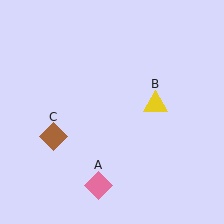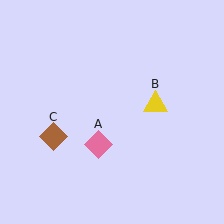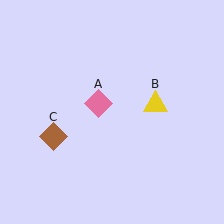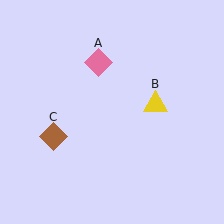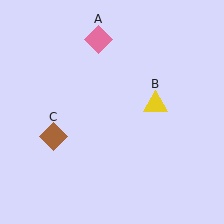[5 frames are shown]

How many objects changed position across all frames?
1 object changed position: pink diamond (object A).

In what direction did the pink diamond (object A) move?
The pink diamond (object A) moved up.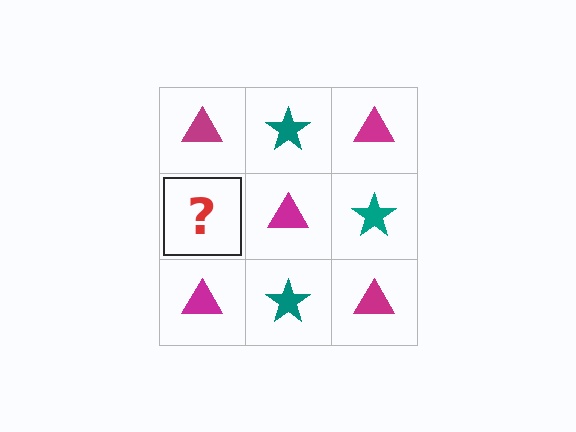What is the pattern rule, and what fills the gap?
The rule is that it alternates magenta triangle and teal star in a checkerboard pattern. The gap should be filled with a teal star.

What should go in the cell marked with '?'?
The missing cell should contain a teal star.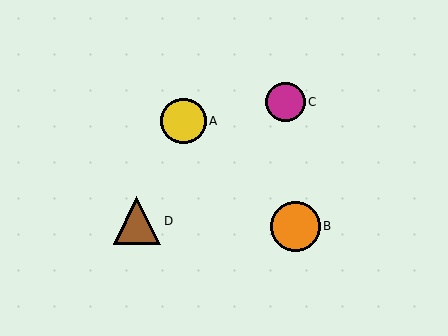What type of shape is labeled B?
Shape B is an orange circle.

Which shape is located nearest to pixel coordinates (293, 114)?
The magenta circle (labeled C) at (285, 102) is nearest to that location.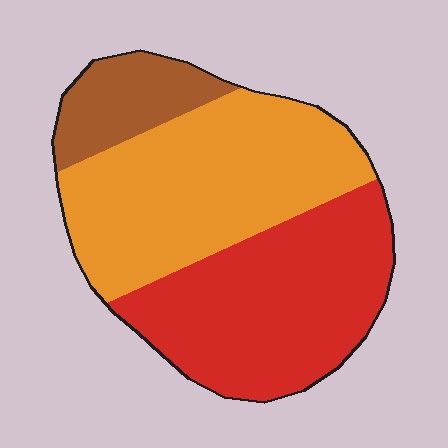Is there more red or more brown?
Red.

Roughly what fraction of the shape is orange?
Orange covers around 45% of the shape.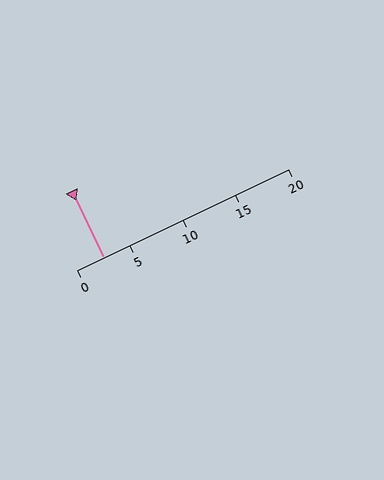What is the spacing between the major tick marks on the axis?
The major ticks are spaced 5 apart.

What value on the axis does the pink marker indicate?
The marker indicates approximately 2.5.